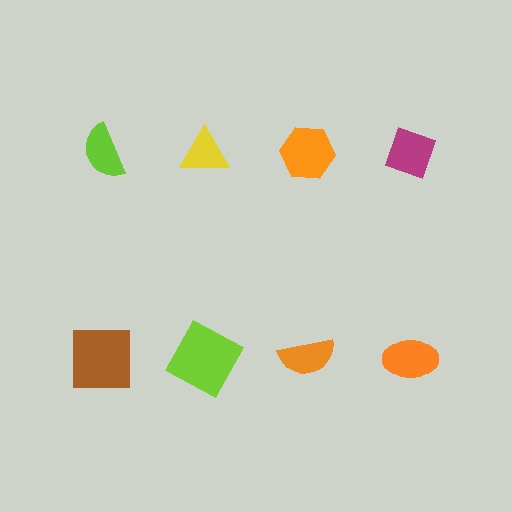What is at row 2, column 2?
A lime square.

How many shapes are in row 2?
4 shapes.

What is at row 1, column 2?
A yellow triangle.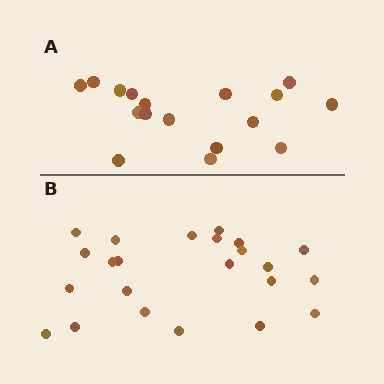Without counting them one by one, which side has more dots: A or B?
Region B (the bottom region) has more dots.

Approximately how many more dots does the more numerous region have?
Region B has about 6 more dots than region A.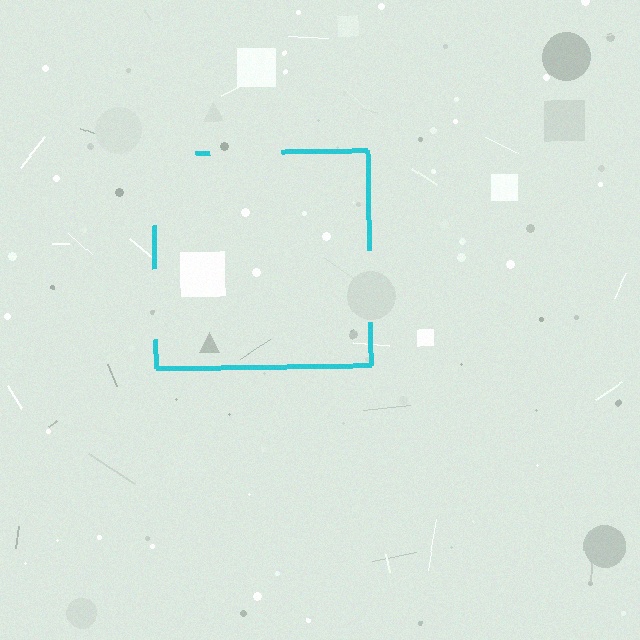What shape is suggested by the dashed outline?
The dashed outline suggests a square.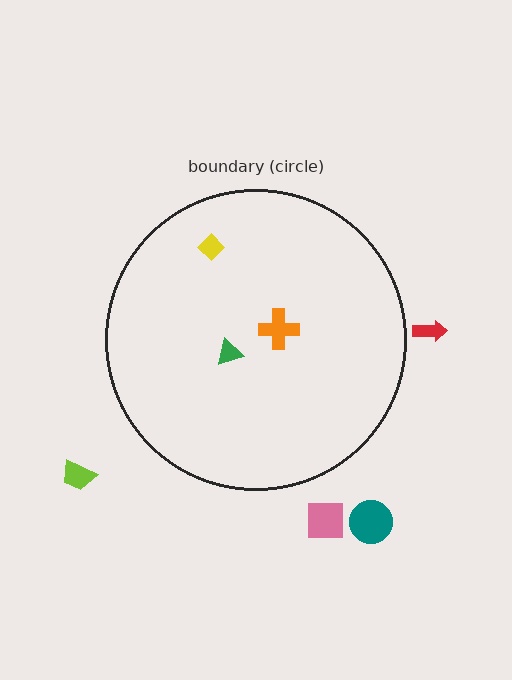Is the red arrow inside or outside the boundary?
Outside.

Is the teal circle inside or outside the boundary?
Outside.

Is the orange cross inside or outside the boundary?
Inside.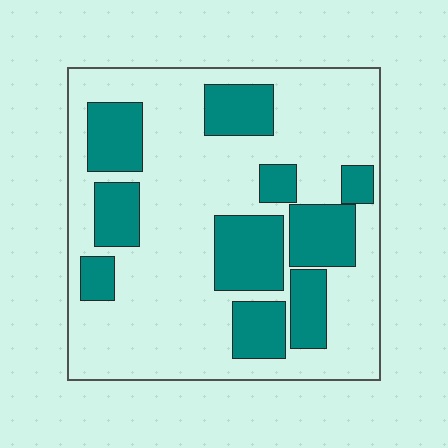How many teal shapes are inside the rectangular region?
10.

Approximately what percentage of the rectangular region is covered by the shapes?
Approximately 30%.